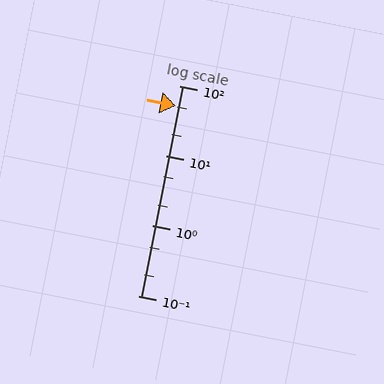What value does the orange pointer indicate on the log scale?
The pointer indicates approximately 52.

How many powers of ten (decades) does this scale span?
The scale spans 3 decades, from 0.1 to 100.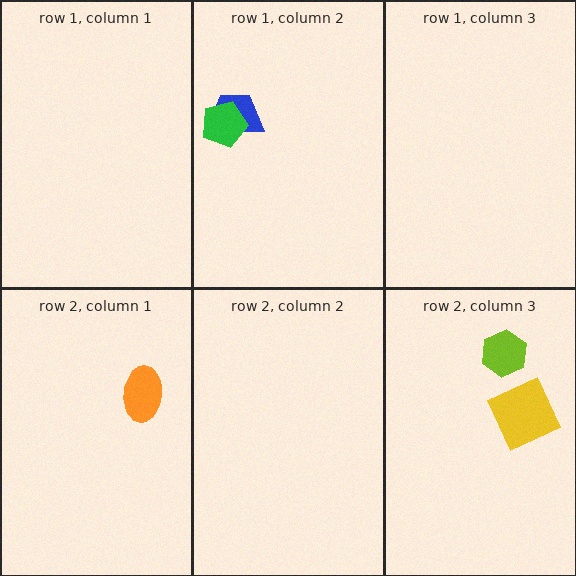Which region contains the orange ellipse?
The row 2, column 1 region.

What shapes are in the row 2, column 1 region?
The orange ellipse.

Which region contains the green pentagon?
The row 1, column 2 region.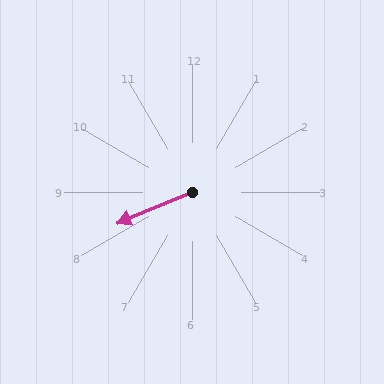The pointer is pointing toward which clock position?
Roughly 8 o'clock.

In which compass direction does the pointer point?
Southwest.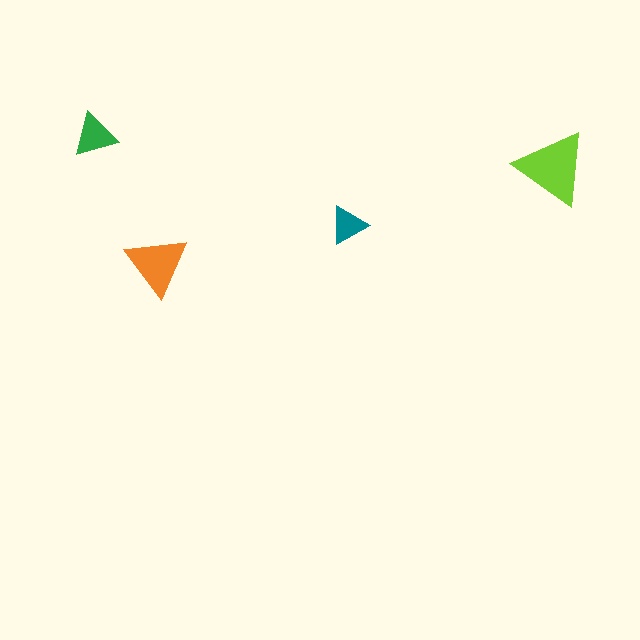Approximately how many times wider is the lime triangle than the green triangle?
About 1.5 times wider.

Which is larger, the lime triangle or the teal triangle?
The lime one.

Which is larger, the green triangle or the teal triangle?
The green one.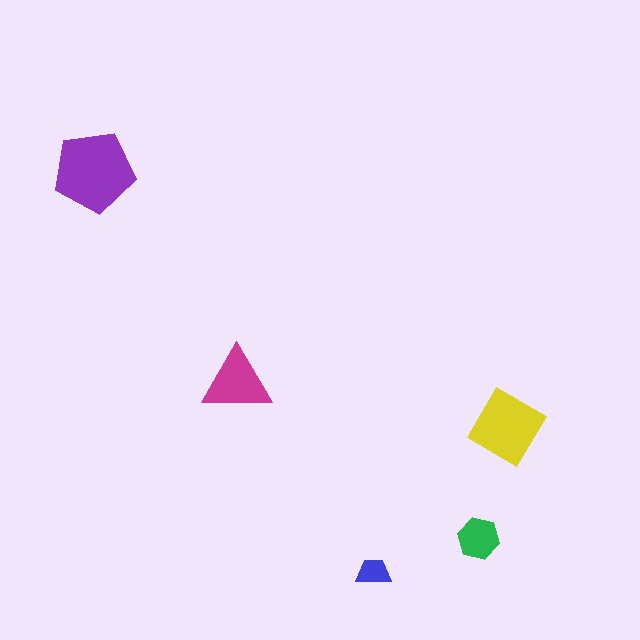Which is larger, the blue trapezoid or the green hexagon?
The green hexagon.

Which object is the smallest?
The blue trapezoid.